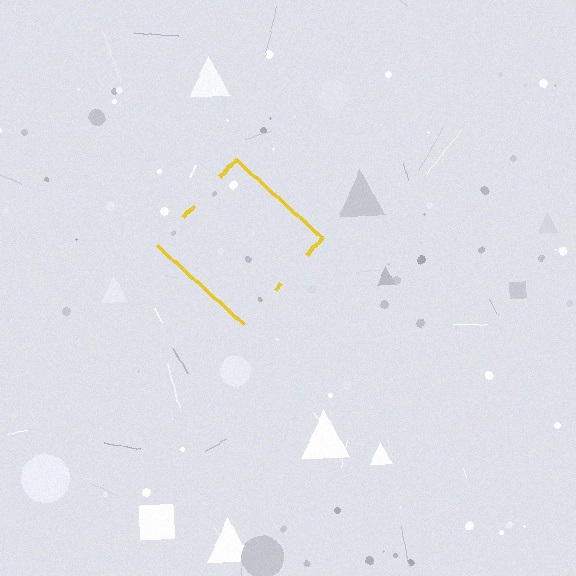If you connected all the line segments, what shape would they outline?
They would outline a diamond.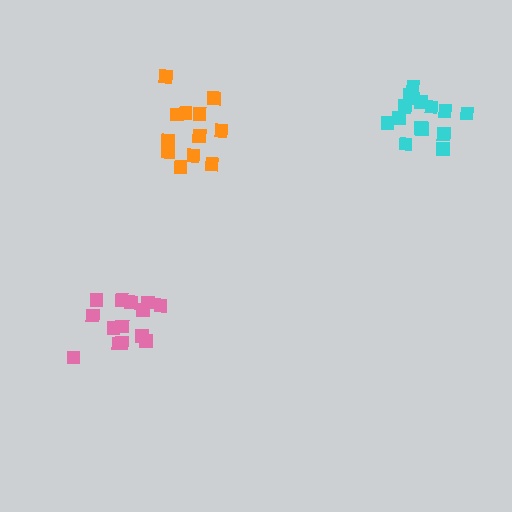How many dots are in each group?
Group 1: 12 dots, Group 2: 14 dots, Group 3: 15 dots (41 total).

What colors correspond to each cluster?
The clusters are colored: orange, pink, cyan.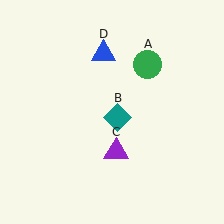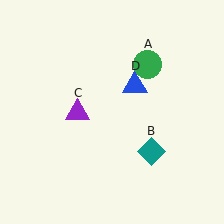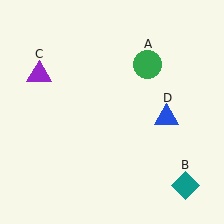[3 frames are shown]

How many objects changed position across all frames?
3 objects changed position: teal diamond (object B), purple triangle (object C), blue triangle (object D).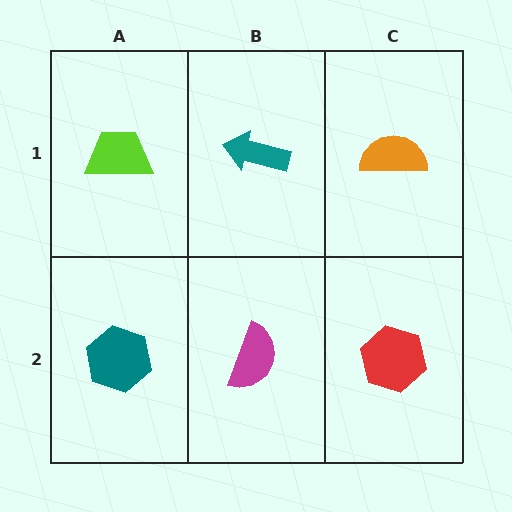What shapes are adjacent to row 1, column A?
A teal hexagon (row 2, column A), a teal arrow (row 1, column B).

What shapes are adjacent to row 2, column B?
A teal arrow (row 1, column B), a teal hexagon (row 2, column A), a red hexagon (row 2, column C).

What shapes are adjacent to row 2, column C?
An orange semicircle (row 1, column C), a magenta semicircle (row 2, column B).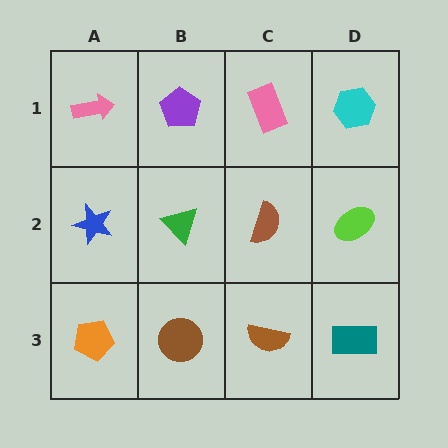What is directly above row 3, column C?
A brown semicircle.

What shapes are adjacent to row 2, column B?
A purple pentagon (row 1, column B), a brown circle (row 3, column B), a blue star (row 2, column A), a brown semicircle (row 2, column C).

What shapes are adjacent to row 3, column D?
A lime ellipse (row 2, column D), a brown semicircle (row 3, column C).